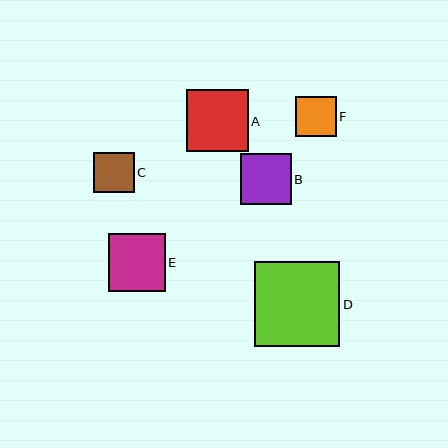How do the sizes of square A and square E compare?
Square A and square E are approximately the same size.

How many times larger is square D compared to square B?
Square D is approximately 1.7 times the size of square B.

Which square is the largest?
Square D is the largest with a size of approximately 85 pixels.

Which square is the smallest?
Square F is the smallest with a size of approximately 40 pixels.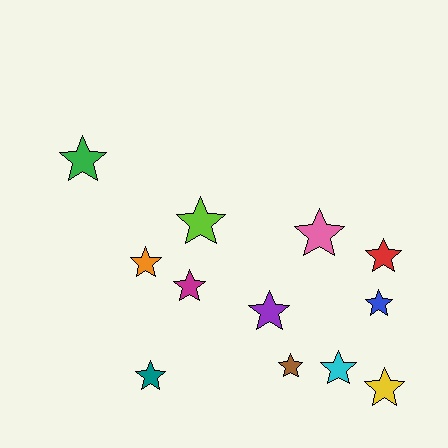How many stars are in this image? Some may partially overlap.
There are 12 stars.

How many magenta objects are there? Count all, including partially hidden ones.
There is 1 magenta object.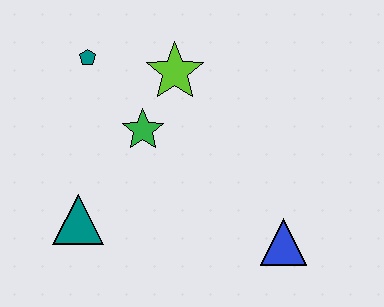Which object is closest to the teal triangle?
The green star is closest to the teal triangle.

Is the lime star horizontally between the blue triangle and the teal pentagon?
Yes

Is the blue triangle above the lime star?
No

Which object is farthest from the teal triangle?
The blue triangle is farthest from the teal triangle.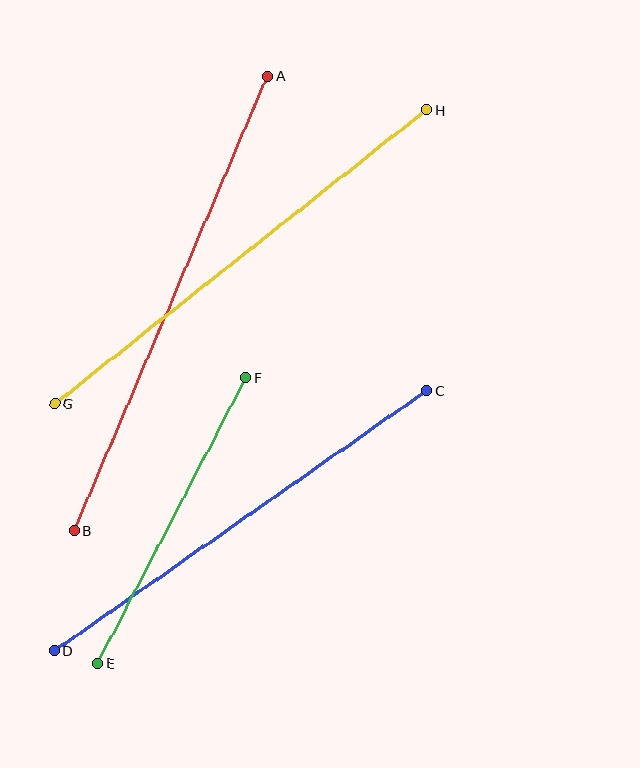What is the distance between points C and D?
The distance is approximately 454 pixels.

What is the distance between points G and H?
The distance is approximately 474 pixels.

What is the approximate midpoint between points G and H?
The midpoint is at approximately (241, 257) pixels.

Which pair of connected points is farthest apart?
Points A and B are farthest apart.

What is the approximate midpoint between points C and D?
The midpoint is at approximately (240, 521) pixels.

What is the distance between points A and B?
The distance is approximately 494 pixels.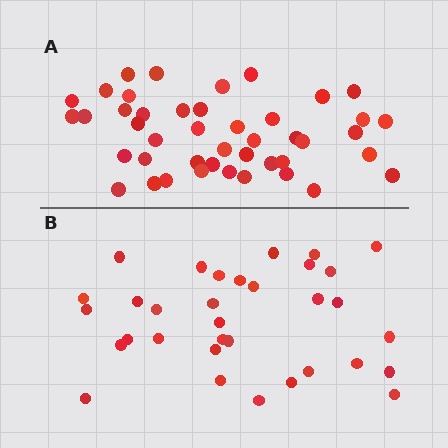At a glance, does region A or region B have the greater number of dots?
Region A (the top region) has more dots.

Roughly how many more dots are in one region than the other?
Region A has roughly 12 or so more dots than region B.